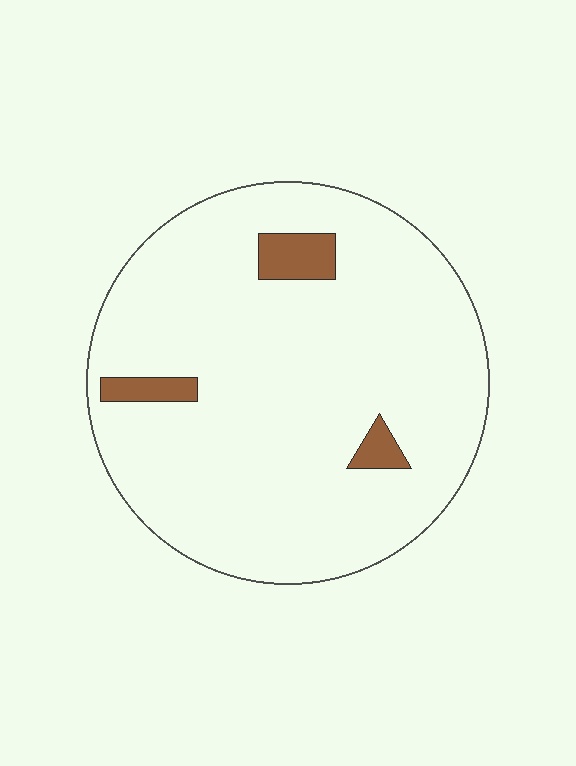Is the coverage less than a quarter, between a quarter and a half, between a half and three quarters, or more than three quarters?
Less than a quarter.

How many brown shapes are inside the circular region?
3.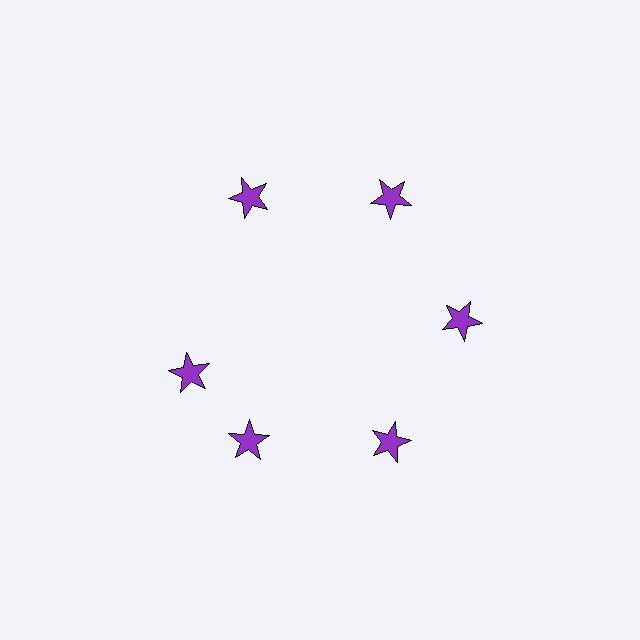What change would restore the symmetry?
The symmetry would be restored by rotating it back into even spacing with its neighbors so that all 6 stars sit at equal angles and equal distance from the center.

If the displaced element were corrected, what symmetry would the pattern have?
It would have 6-fold rotational symmetry — the pattern would map onto itself every 60 degrees.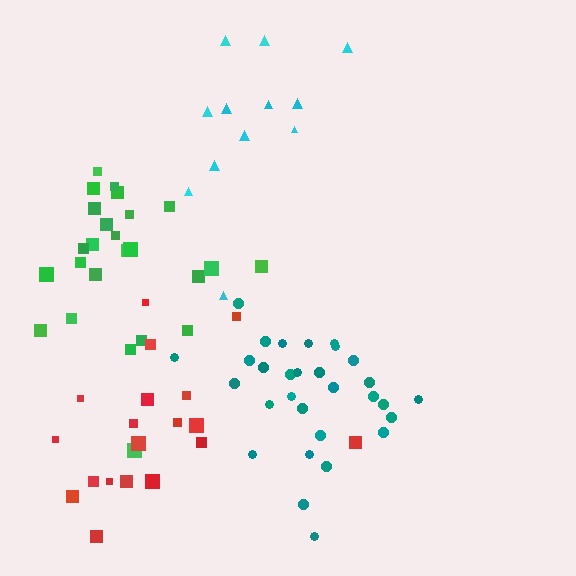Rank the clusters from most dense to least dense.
teal, green, red, cyan.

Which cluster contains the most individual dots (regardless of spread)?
Teal (30).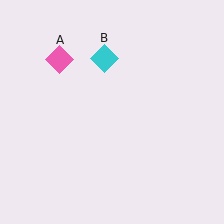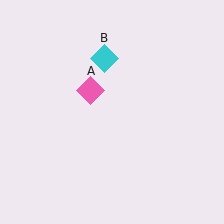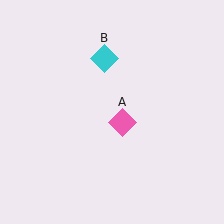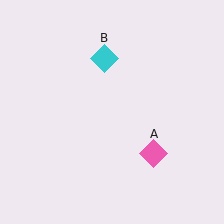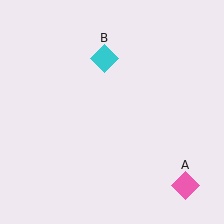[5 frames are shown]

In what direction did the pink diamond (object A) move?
The pink diamond (object A) moved down and to the right.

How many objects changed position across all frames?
1 object changed position: pink diamond (object A).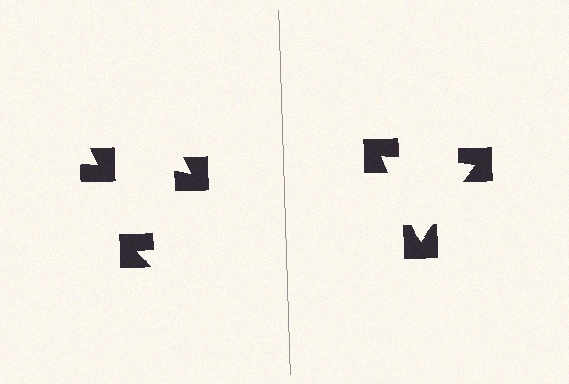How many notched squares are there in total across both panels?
6 — 3 on each side.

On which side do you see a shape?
An illusory triangle appears on the right side. On the left side the wedge cuts are rotated, so no coherent shape forms.